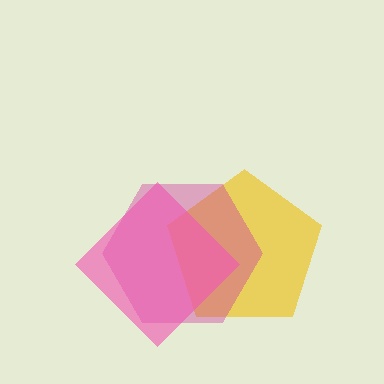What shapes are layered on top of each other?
The layered shapes are: a yellow pentagon, a magenta hexagon, a pink diamond.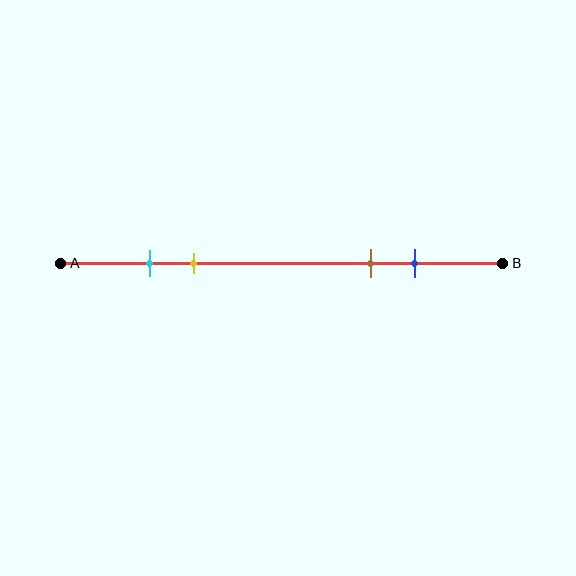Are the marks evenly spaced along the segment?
No, the marks are not evenly spaced.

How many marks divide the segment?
There are 4 marks dividing the segment.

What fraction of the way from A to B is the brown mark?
The brown mark is approximately 70% (0.7) of the way from A to B.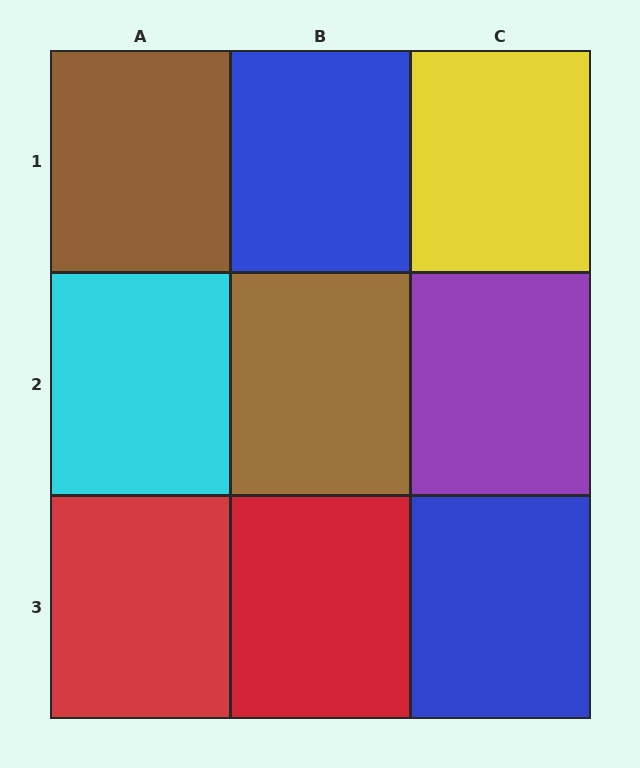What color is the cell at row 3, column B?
Red.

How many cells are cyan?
1 cell is cyan.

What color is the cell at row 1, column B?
Blue.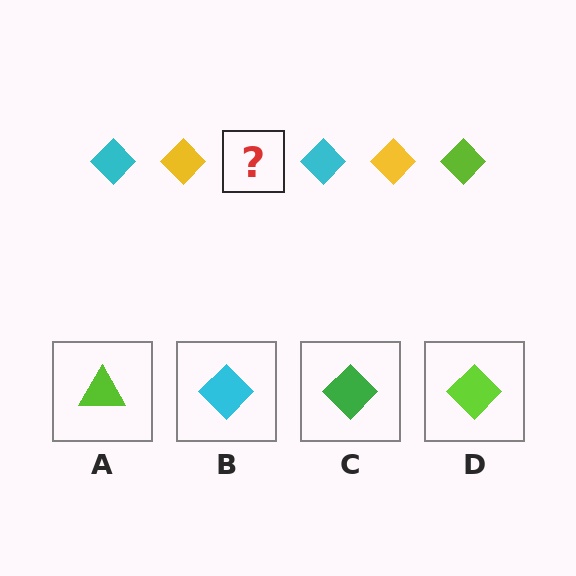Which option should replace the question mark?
Option D.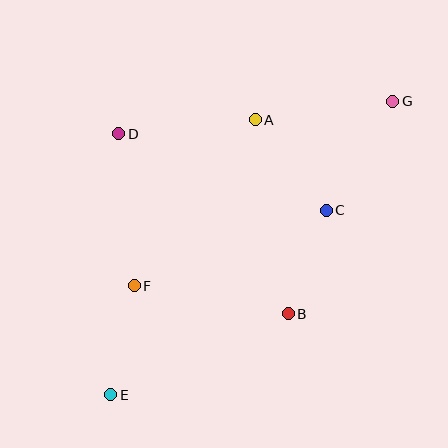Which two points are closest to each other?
Points B and C are closest to each other.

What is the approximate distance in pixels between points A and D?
The distance between A and D is approximately 137 pixels.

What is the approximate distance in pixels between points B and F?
The distance between B and F is approximately 157 pixels.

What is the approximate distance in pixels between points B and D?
The distance between B and D is approximately 247 pixels.